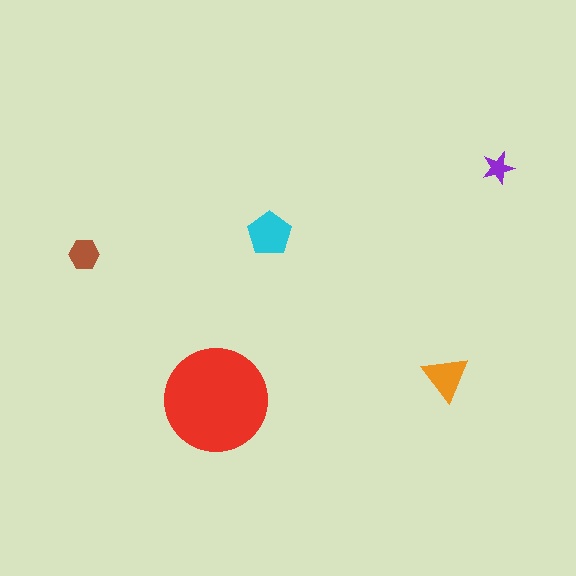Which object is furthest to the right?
The purple star is rightmost.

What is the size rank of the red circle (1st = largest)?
1st.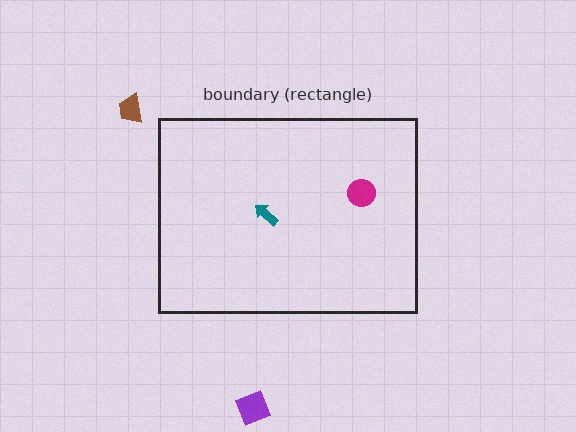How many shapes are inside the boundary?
2 inside, 2 outside.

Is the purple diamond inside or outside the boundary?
Outside.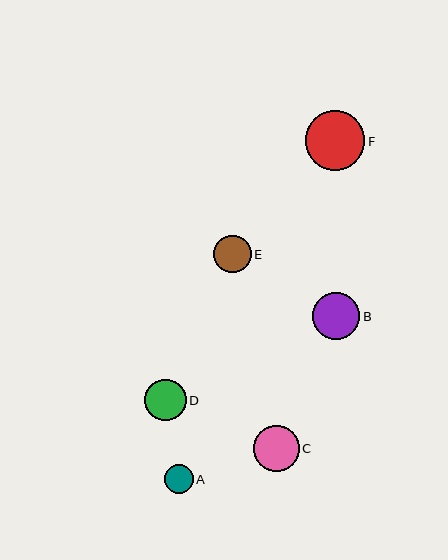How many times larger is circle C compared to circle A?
Circle C is approximately 1.6 times the size of circle A.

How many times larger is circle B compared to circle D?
Circle B is approximately 1.1 times the size of circle D.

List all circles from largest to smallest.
From largest to smallest: F, B, C, D, E, A.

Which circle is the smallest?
Circle A is the smallest with a size of approximately 29 pixels.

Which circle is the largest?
Circle F is the largest with a size of approximately 59 pixels.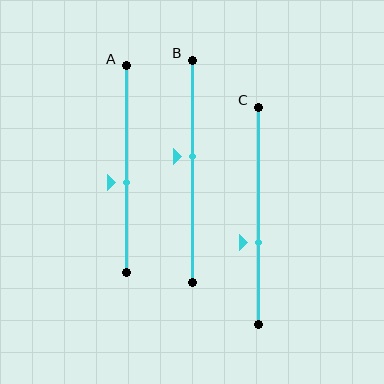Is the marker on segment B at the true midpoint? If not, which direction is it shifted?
No, the marker on segment B is shifted upward by about 7% of the segment length.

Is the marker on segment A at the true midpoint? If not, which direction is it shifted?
No, the marker on segment A is shifted downward by about 7% of the segment length.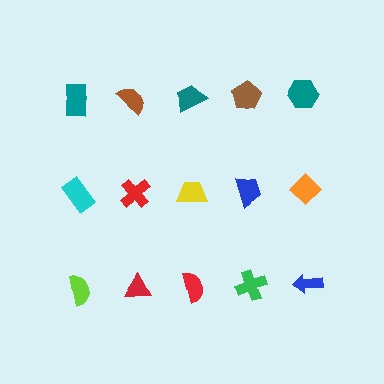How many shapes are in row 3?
5 shapes.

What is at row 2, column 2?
A red cross.